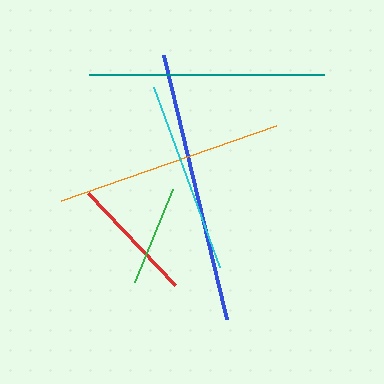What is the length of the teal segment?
The teal segment is approximately 235 pixels long.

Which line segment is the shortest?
The green line is the shortest at approximately 100 pixels.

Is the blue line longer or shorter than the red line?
The blue line is longer than the red line.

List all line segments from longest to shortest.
From longest to shortest: blue, teal, orange, cyan, red, green.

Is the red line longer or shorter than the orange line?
The orange line is longer than the red line.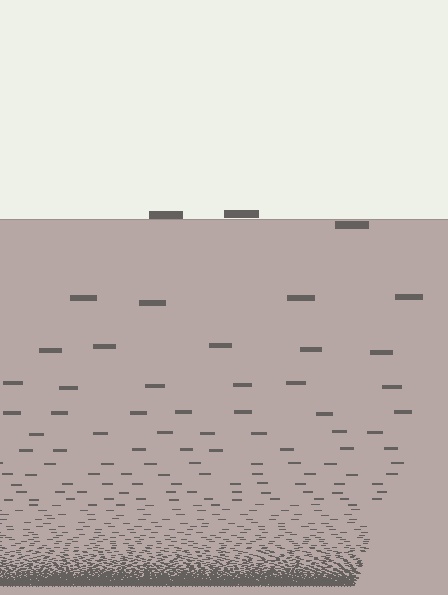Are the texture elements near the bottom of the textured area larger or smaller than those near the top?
Smaller. The gradient is inverted — elements near the bottom are smaller and denser.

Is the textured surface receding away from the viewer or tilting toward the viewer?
The surface appears to tilt toward the viewer. Texture elements get larger and sparser toward the top.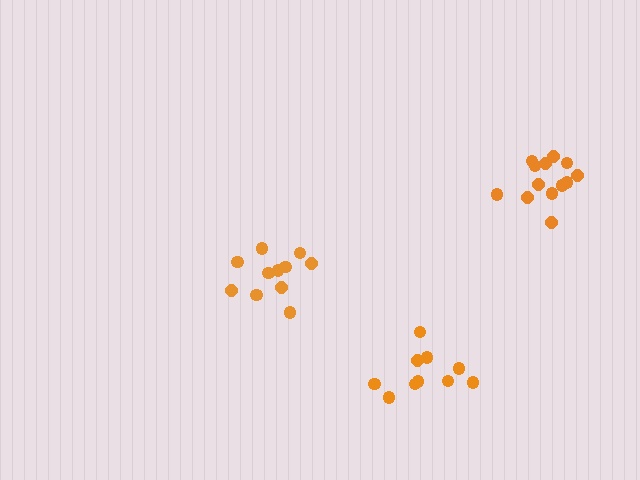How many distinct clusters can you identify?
There are 3 distinct clusters.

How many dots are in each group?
Group 1: 10 dots, Group 2: 13 dots, Group 3: 11 dots (34 total).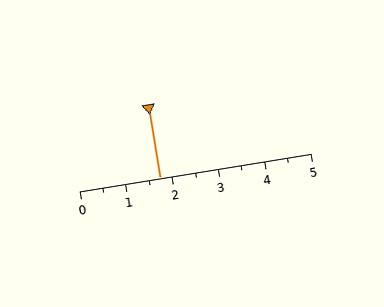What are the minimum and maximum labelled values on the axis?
The axis runs from 0 to 5.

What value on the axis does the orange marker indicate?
The marker indicates approximately 1.8.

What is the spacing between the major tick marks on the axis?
The major ticks are spaced 1 apart.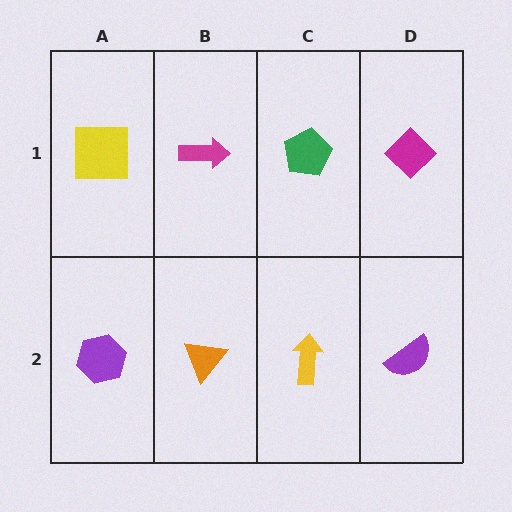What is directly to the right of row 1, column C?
A magenta diamond.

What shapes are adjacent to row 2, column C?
A green pentagon (row 1, column C), an orange triangle (row 2, column B), a purple semicircle (row 2, column D).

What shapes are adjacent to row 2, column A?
A yellow square (row 1, column A), an orange triangle (row 2, column B).